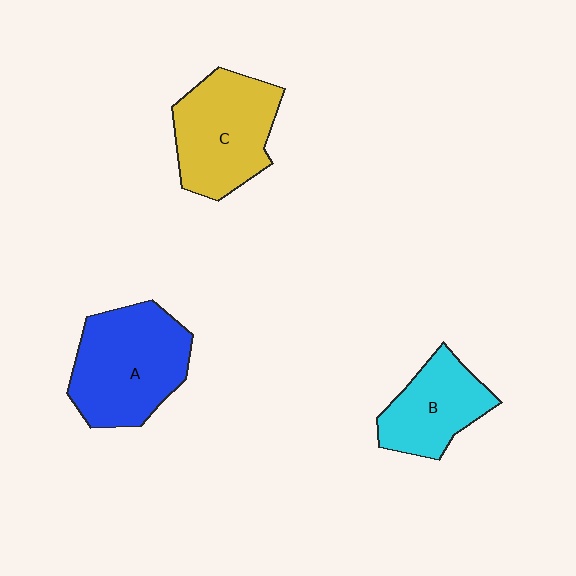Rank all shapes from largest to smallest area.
From largest to smallest: A (blue), C (yellow), B (cyan).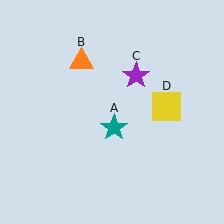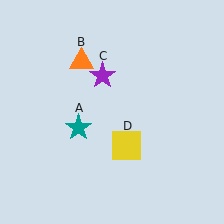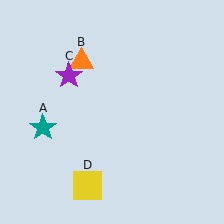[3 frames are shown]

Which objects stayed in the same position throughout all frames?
Orange triangle (object B) remained stationary.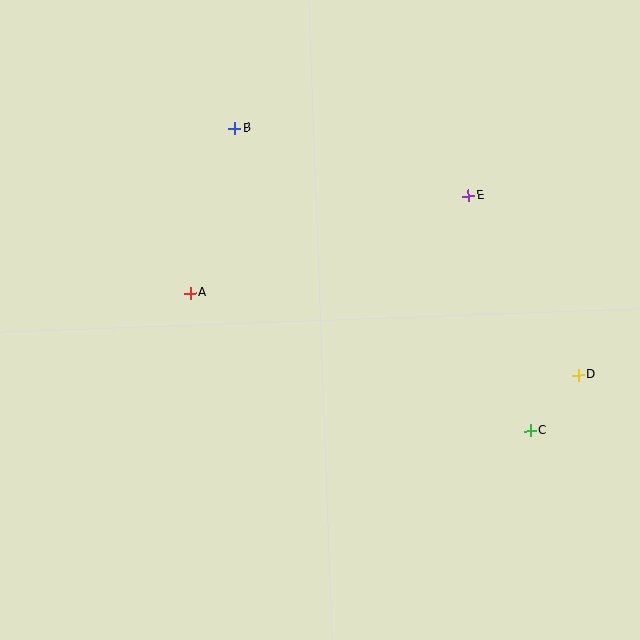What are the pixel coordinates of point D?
Point D is at (578, 375).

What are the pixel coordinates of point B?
Point B is at (235, 128).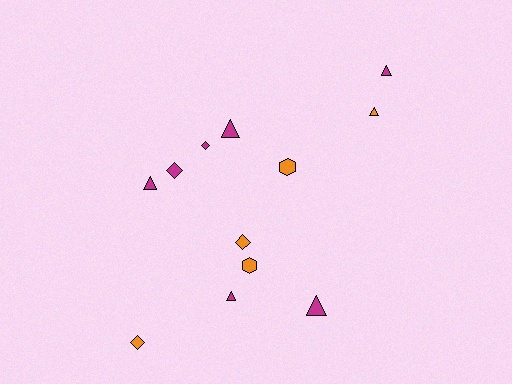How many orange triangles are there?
There is 1 orange triangle.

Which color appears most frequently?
Magenta, with 7 objects.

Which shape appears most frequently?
Triangle, with 6 objects.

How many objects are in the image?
There are 12 objects.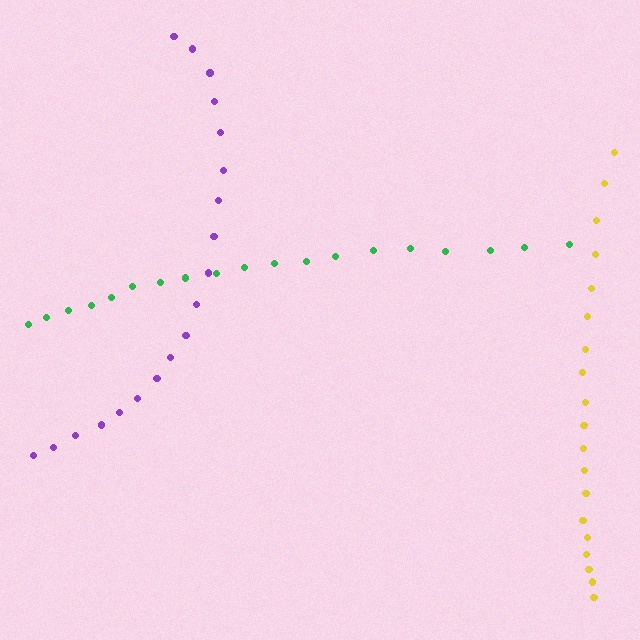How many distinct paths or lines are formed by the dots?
There are 3 distinct paths.